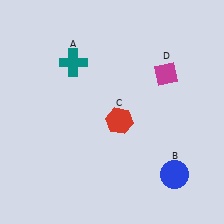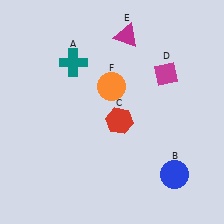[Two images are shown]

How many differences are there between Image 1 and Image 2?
There are 2 differences between the two images.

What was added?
A magenta triangle (E), an orange circle (F) were added in Image 2.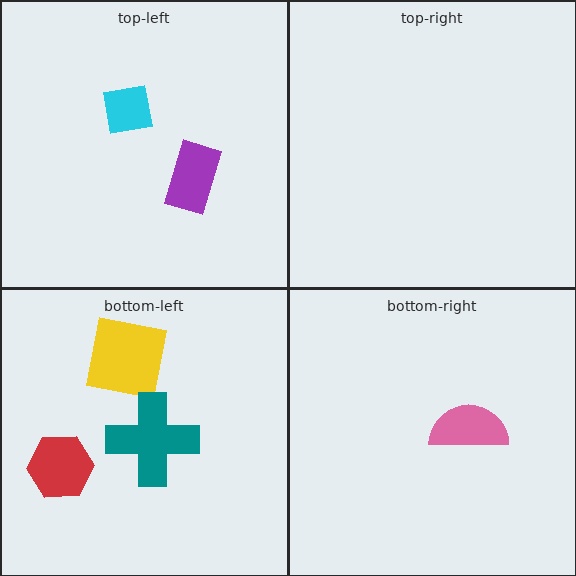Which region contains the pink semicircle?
The bottom-right region.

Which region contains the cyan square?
The top-left region.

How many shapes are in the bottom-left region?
3.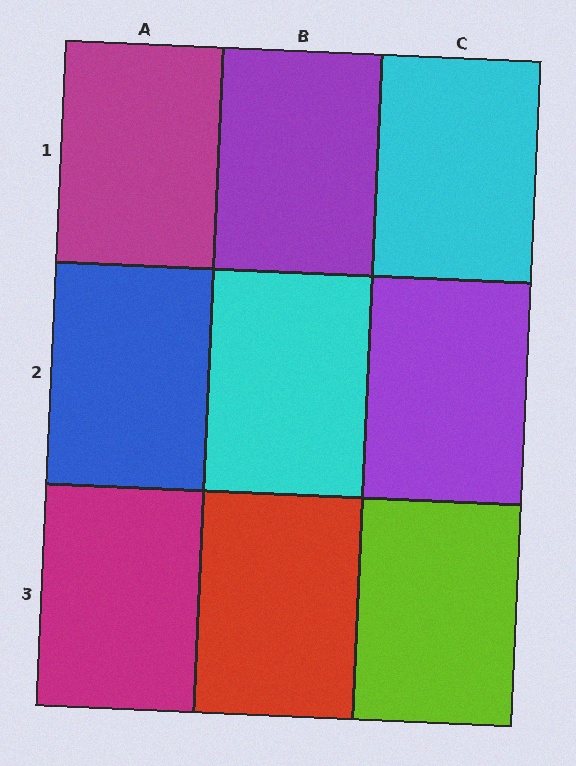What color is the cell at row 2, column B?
Cyan.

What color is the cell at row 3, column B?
Red.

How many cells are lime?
1 cell is lime.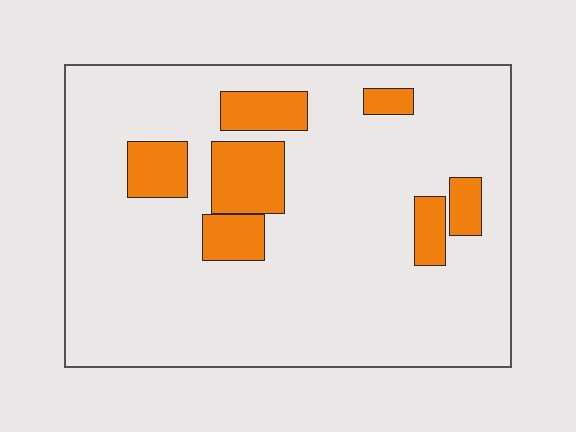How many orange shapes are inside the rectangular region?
7.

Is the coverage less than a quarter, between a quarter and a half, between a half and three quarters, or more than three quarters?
Less than a quarter.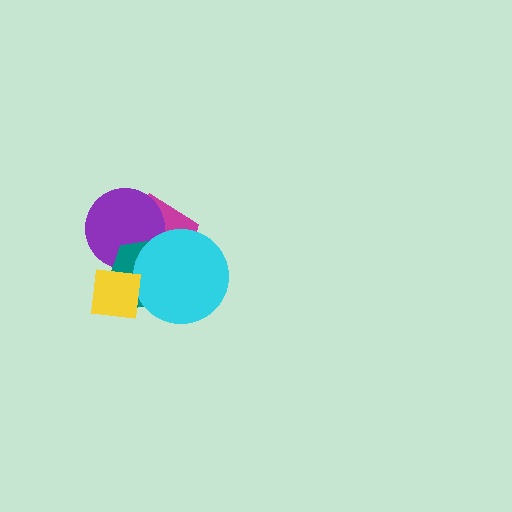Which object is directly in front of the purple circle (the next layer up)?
The teal hexagon is directly in front of the purple circle.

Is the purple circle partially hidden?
Yes, it is partially covered by another shape.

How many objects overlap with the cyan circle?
4 objects overlap with the cyan circle.